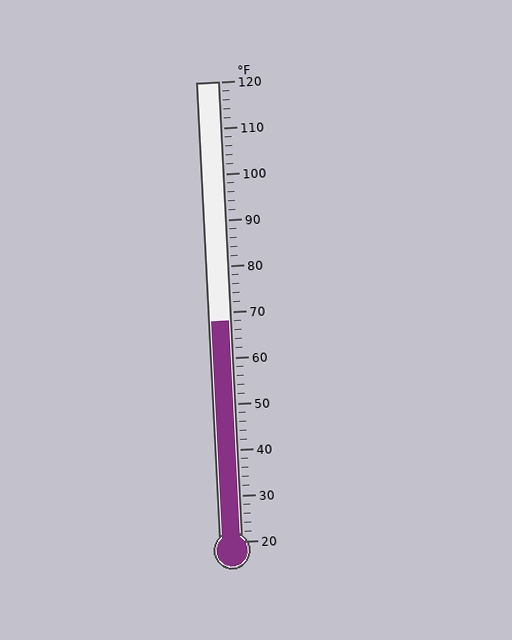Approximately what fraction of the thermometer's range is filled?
The thermometer is filled to approximately 50% of its range.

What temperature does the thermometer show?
The thermometer shows approximately 68°F.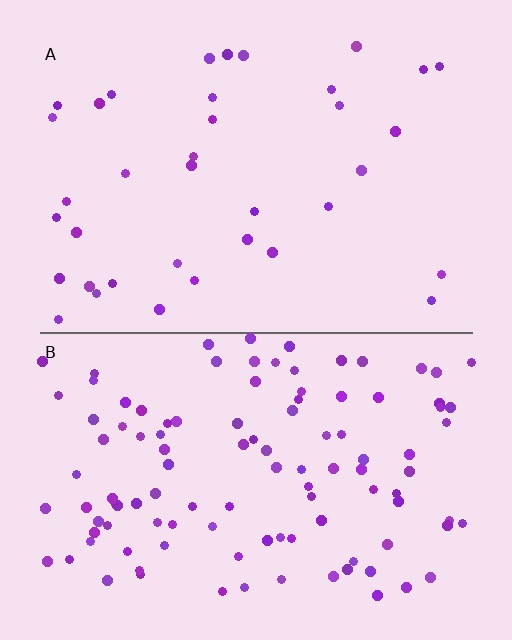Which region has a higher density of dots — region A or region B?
B (the bottom).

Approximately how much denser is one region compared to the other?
Approximately 3.0× — region B over region A.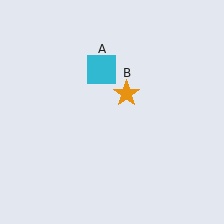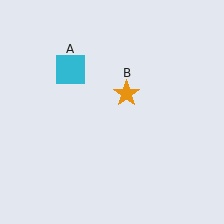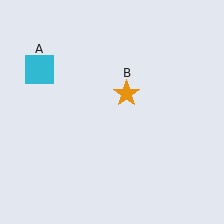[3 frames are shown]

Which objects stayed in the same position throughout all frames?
Orange star (object B) remained stationary.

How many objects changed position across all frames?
1 object changed position: cyan square (object A).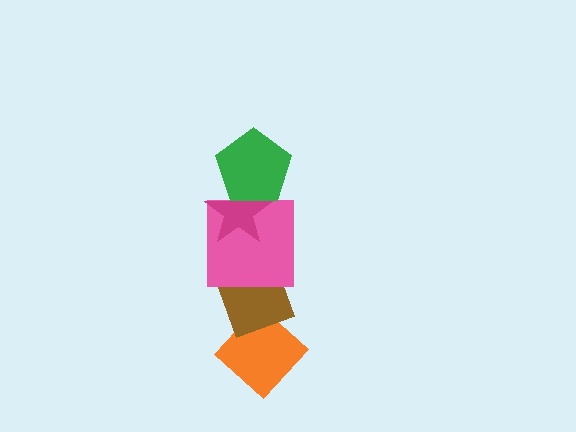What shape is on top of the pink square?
The magenta star is on top of the pink square.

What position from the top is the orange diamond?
The orange diamond is 5th from the top.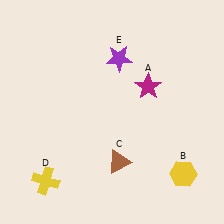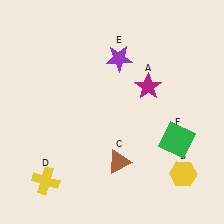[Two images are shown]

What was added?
A green square (F) was added in Image 2.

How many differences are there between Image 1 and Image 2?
There is 1 difference between the two images.